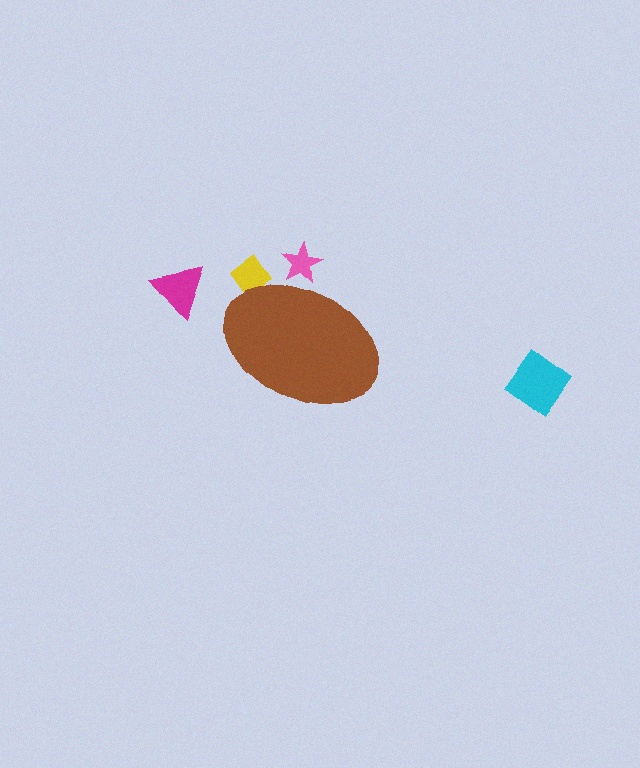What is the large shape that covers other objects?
A brown ellipse.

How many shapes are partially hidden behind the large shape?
2 shapes are partially hidden.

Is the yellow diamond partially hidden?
Yes, the yellow diamond is partially hidden behind the brown ellipse.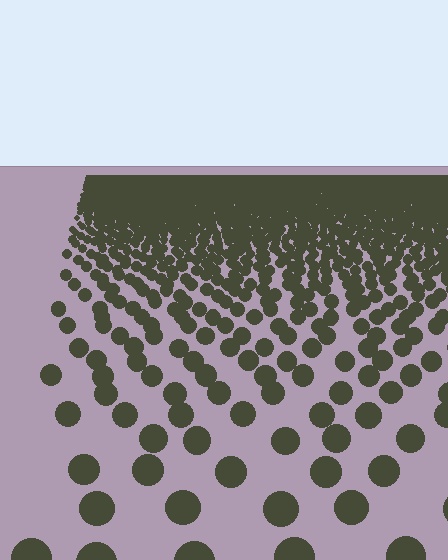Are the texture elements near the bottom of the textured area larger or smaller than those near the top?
Larger. Near the bottom, elements are closer to the viewer and appear at a bigger on-screen size.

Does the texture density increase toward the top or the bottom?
Density increases toward the top.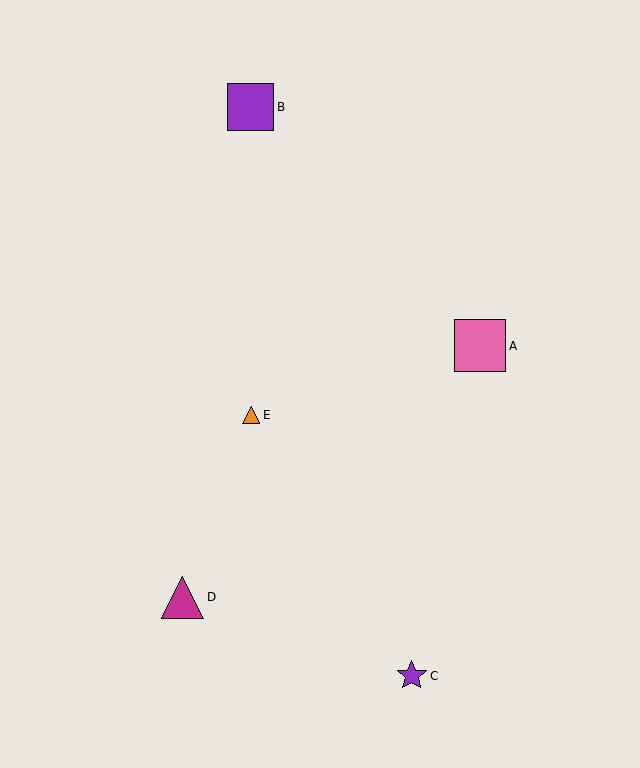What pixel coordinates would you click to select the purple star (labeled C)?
Click at (412, 676) to select the purple star C.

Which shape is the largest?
The pink square (labeled A) is the largest.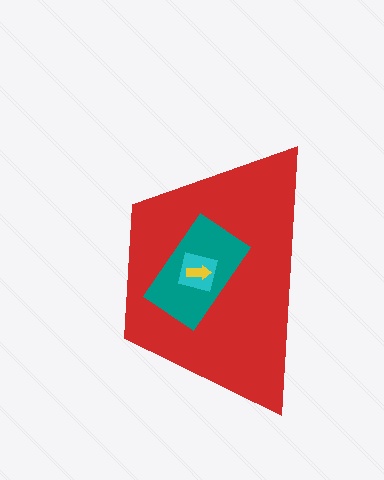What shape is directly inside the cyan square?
The yellow arrow.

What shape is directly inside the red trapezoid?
The teal rectangle.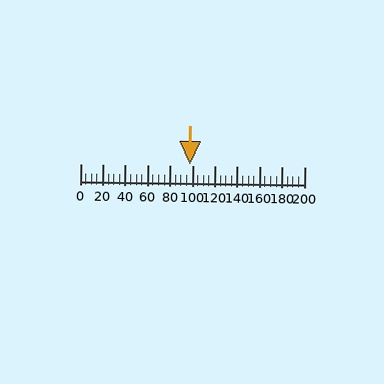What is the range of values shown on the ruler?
The ruler shows values from 0 to 200.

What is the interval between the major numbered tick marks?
The major tick marks are spaced 20 units apart.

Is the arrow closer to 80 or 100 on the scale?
The arrow is closer to 100.